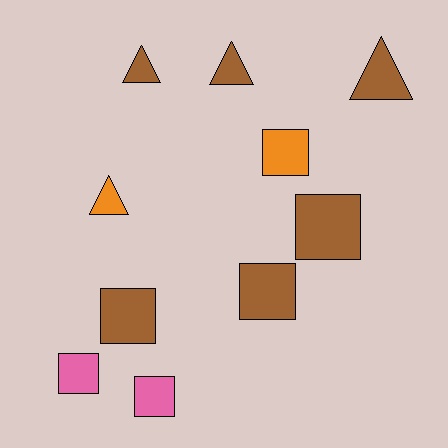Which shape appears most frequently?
Square, with 6 objects.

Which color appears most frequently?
Brown, with 6 objects.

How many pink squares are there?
There are 2 pink squares.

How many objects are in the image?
There are 10 objects.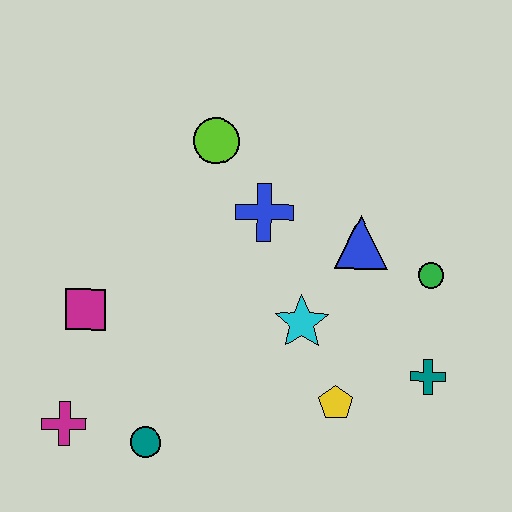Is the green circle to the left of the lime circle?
No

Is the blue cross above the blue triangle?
Yes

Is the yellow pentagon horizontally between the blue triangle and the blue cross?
Yes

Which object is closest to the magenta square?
The magenta cross is closest to the magenta square.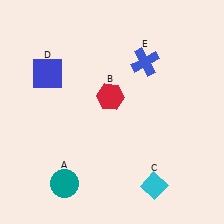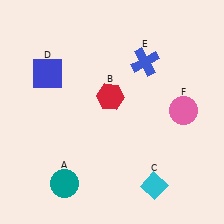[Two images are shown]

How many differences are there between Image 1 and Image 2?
There is 1 difference between the two images.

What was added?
A pink circle (F) was added in Image 2.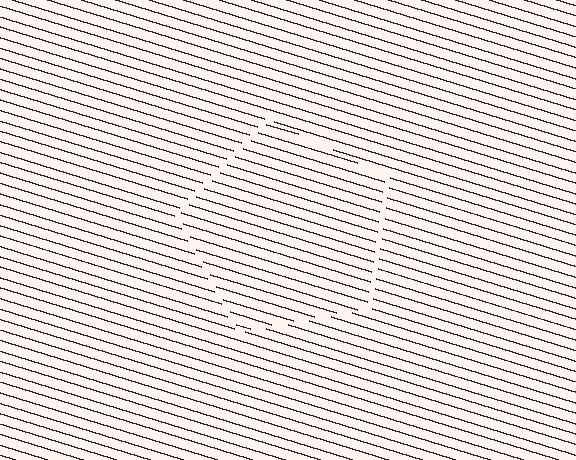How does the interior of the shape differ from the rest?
The interior of the shape contains the same grating, shifted by half a period — the contour is defined by the phase discontinuity where line-ends from the inner and outer gratings abut.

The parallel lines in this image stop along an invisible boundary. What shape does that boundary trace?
An illusory pentagon. The interior of the shape contains the same grating, shifted by half a period — the contour is defined by the phase discontinuity where line-ends from the inner and outer gratings abut.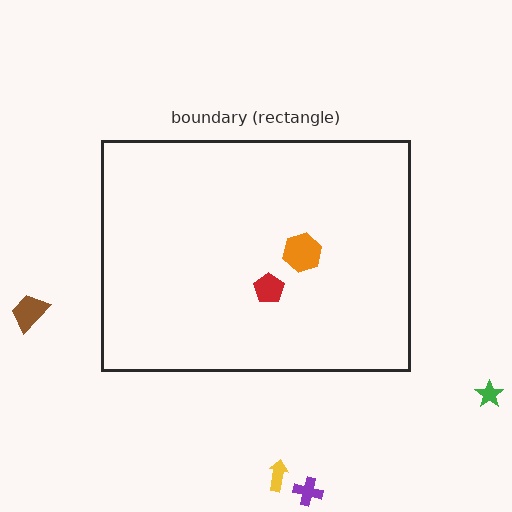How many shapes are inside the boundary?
2 inside, 4 outside.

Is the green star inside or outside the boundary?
Outside.